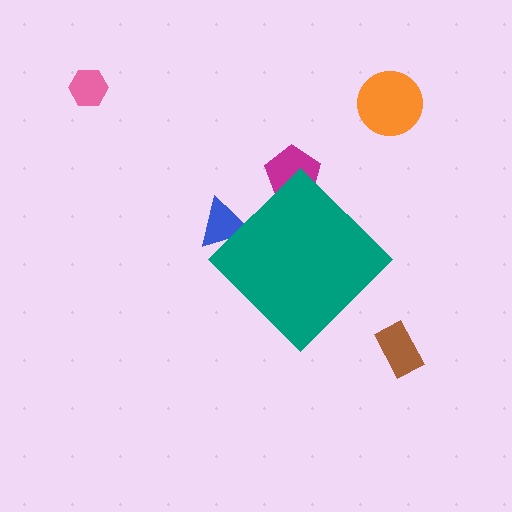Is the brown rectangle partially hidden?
No, the brown rectangle is fully visible.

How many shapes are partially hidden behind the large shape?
2 shapes are partially hidden.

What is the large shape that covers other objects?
A teal diamond.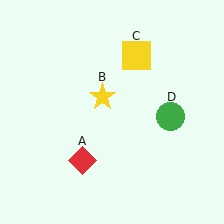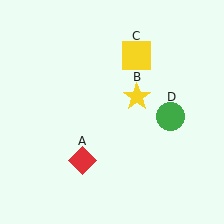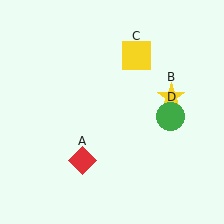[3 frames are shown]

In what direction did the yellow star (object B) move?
The yellow star (object B) moved right.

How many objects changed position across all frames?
1 object changed position: yellow star (object B).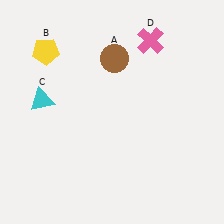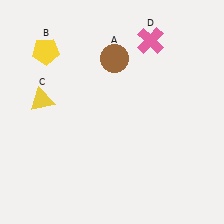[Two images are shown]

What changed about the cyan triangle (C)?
In Image 1, C is cyan. In Image 2, it changed to yellow.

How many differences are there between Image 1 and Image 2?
There is 1 difference between the two images.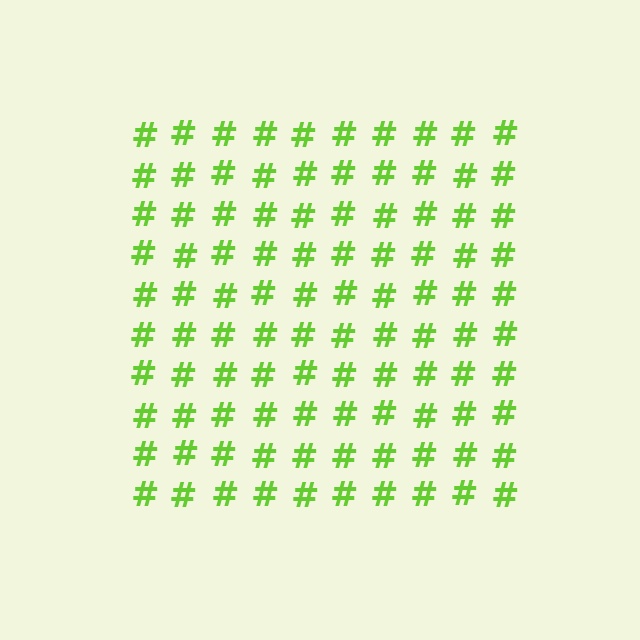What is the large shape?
The large shape is a square.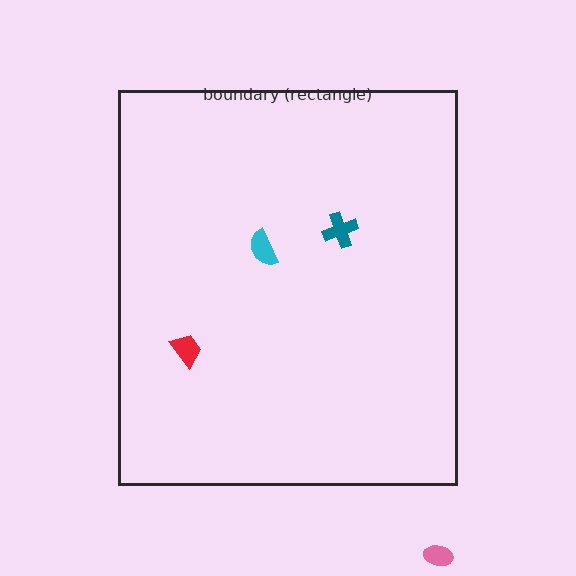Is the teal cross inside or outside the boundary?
Inside.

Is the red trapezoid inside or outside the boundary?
Inside.